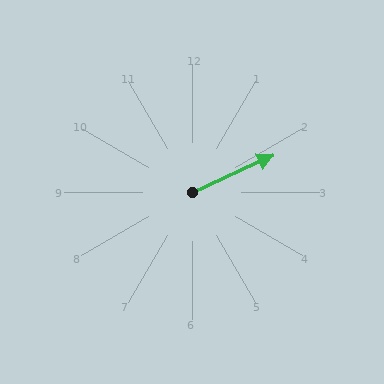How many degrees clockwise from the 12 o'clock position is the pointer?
Approximately 65 degrees.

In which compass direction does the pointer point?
Northeast.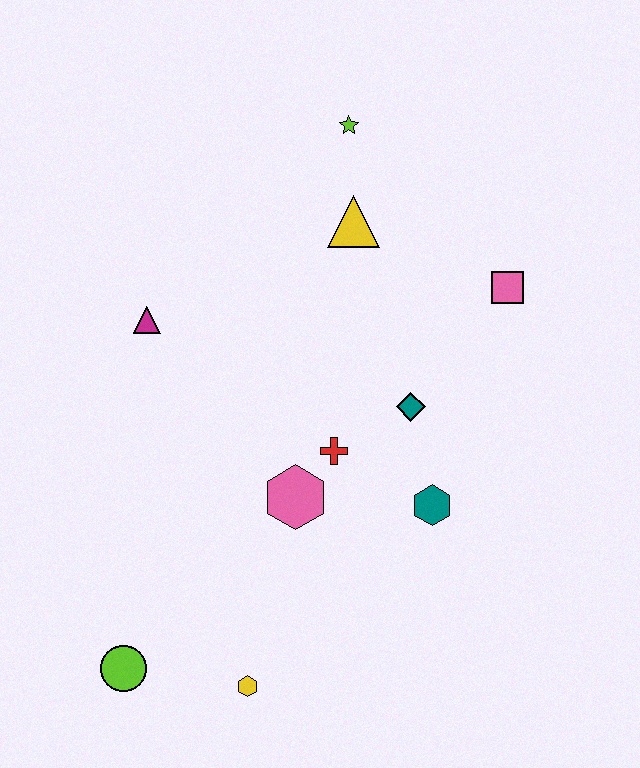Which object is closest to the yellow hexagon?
The lime circle is closest to the yellow hexagon.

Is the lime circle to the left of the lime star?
Yes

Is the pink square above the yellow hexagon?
Yes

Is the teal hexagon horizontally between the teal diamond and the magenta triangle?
No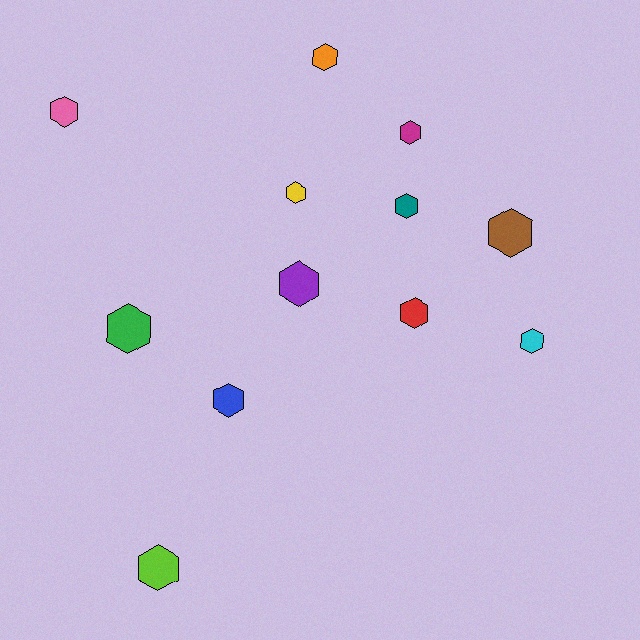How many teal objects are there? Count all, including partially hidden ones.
There is 1 teal object.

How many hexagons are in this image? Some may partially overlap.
There are 12 hexagons.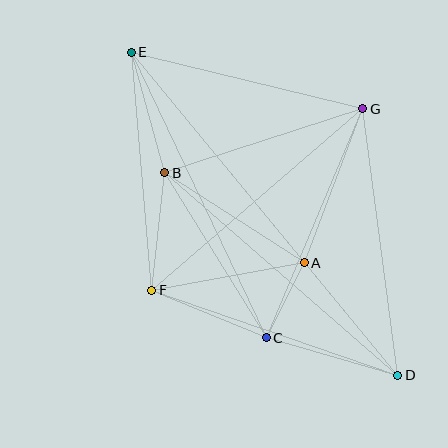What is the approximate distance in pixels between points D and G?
The distance between D and G is approximately 269 pixels.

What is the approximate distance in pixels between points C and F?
The distance between C and F is approximately 124 pixels.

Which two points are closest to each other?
Points A and C are closest to each other.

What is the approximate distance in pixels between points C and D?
The distance between C and D is approximately 137 pixels.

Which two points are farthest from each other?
Points D and E are farthest from each other.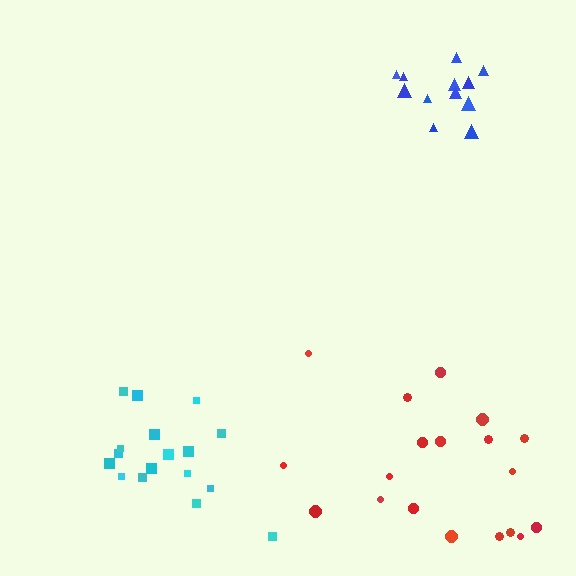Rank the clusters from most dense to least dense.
blue, cyan, red.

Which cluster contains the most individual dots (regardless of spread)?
Red (19).